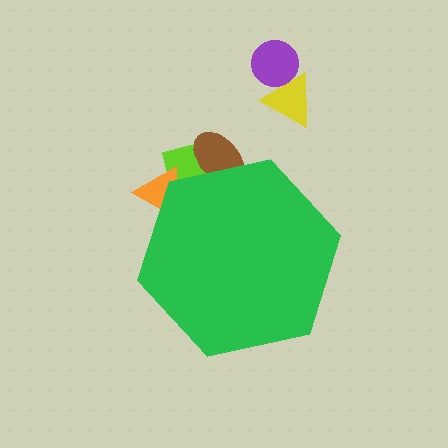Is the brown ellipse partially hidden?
Yes, the brown ellipse is partially hidden behind the green hexagon.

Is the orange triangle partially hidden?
Yes, the orange triangle is partially hidden behind the green hexagon.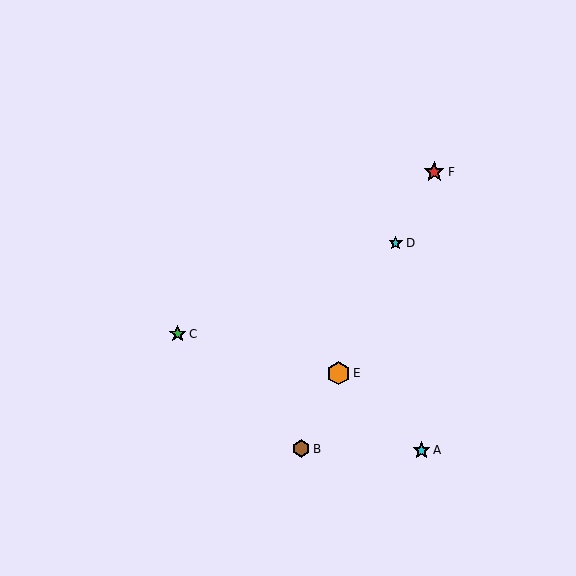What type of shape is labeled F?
Shape F is a red star.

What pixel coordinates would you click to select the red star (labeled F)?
Click at (434, 172) to select the red star F.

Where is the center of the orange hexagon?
The center of the orange hexagon is at (339, 373).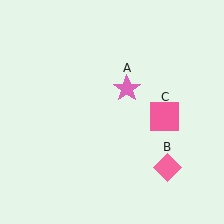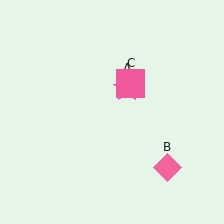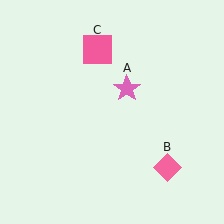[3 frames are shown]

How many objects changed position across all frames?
1 object changed position: pink square (object C).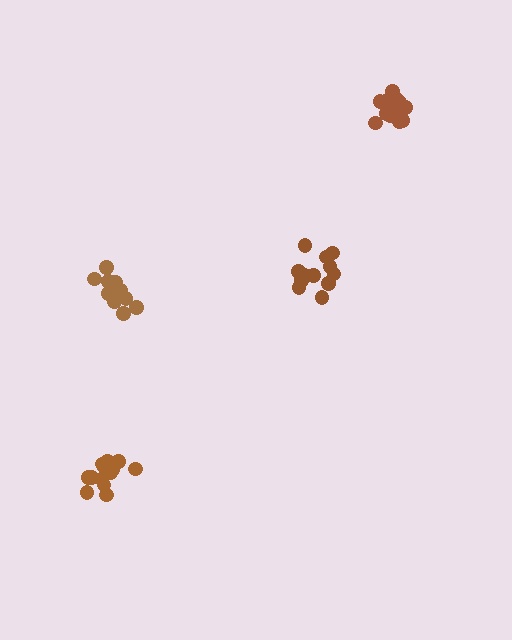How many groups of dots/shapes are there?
There are 4 groups.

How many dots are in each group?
Group 1: 13 dots, Group 2: 14 dots, Group 3: 14 dots, Group 4: 14 dots (55 total).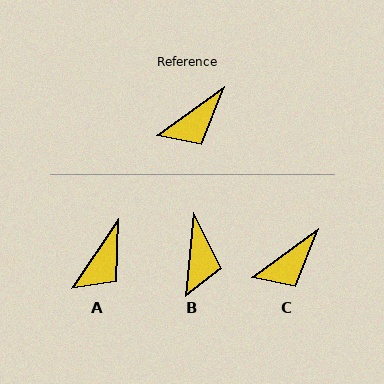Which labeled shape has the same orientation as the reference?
C.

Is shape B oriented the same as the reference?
No, it is off by about 49 degrees.